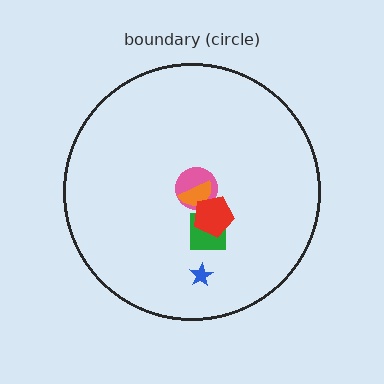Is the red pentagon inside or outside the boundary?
Inside.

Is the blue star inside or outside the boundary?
Inside.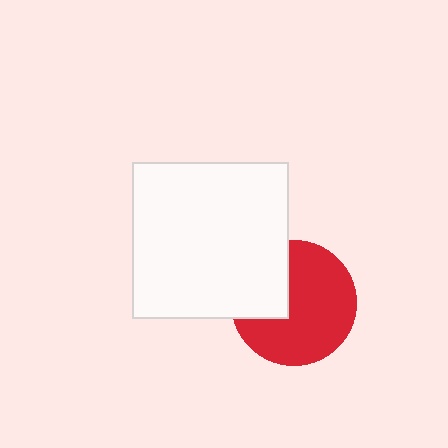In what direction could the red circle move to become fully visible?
The red circle could move right. That would shift it out from behind the white square entirely.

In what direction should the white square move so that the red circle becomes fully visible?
The white square should move left. That is the shortest direction to clear the overlap and leave the red circle fully visible.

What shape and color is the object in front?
The object in front is a white square.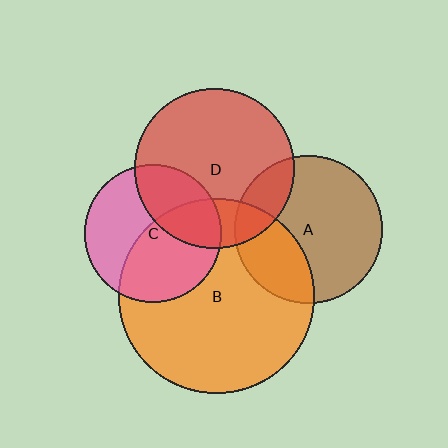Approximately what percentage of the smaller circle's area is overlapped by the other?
Approximately 50%.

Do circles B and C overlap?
Yes.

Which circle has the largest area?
Circle B (orange).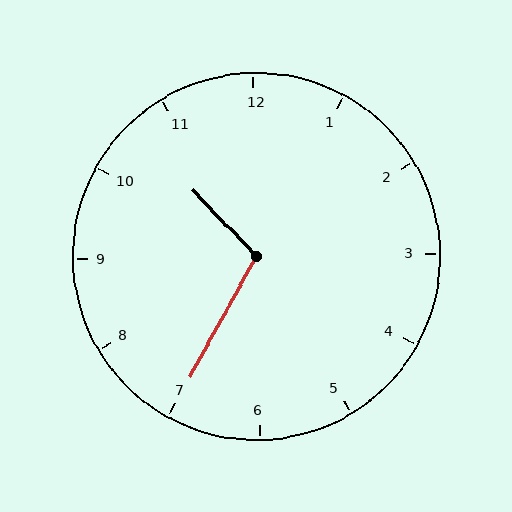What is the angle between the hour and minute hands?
Approximately 108 degrees.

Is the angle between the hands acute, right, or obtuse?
It is obtuse.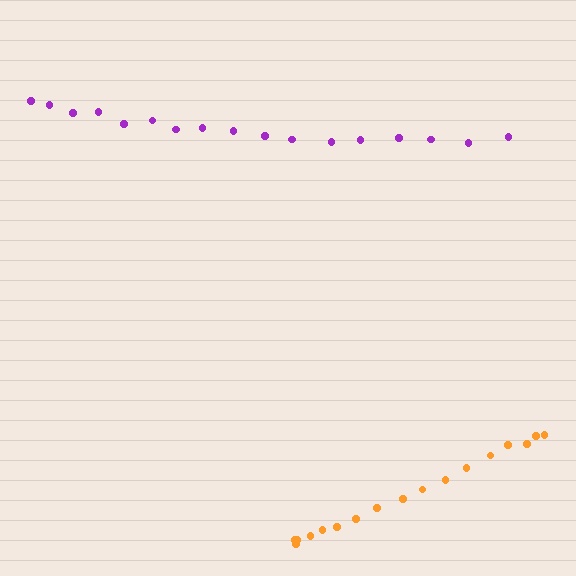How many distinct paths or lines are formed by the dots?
There are 2 distinct paths.